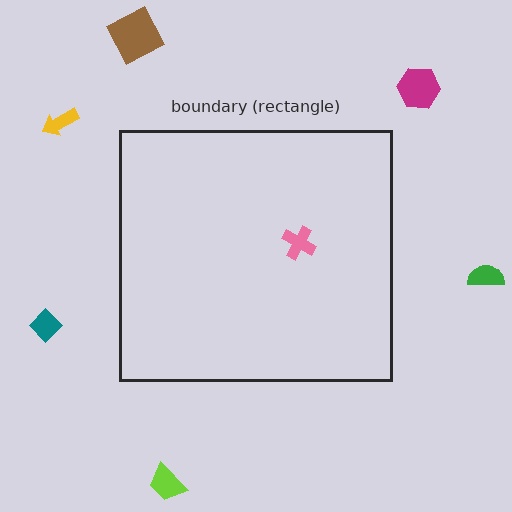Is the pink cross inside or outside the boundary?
Inside.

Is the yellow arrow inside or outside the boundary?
Outside.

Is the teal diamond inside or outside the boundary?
Outside.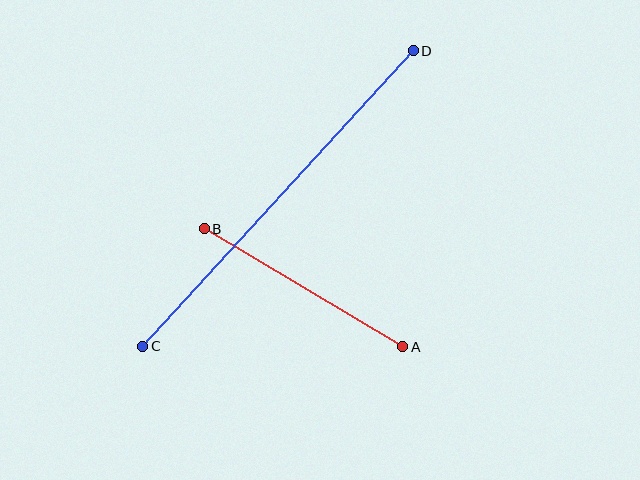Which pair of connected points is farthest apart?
Points C and D are farthest apart.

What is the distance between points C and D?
The distance is approximately 401 pixels.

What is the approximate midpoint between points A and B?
The midpoint is at approximately (303, 288) pixels.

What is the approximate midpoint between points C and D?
The midpoint is at approximately (278, 198) pixels.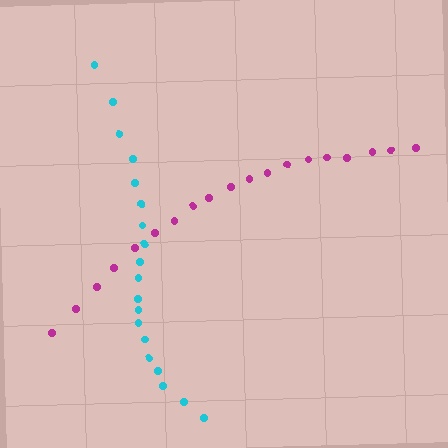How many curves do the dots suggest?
There are 2 distinct paths.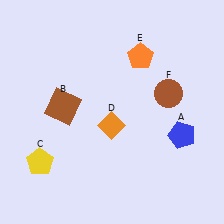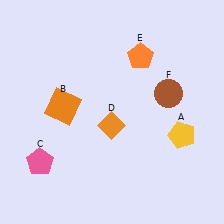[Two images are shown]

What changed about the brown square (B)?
In Image 1, B is brown. In Image 2, it changed to orange.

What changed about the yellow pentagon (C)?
In Image 1, C is yellow. In Image 2, it changed to pink.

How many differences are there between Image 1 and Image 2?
There are 3 differences between the two images.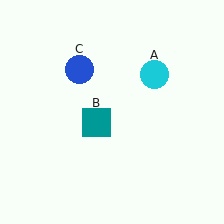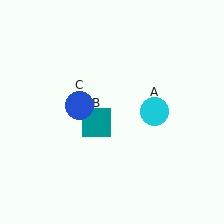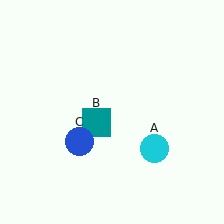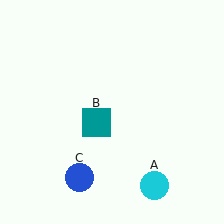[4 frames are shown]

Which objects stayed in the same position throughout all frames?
Teal square (object B) remained stationary.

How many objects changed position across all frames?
2 objects changed position: cyan circle (object A), blue circle (object C).